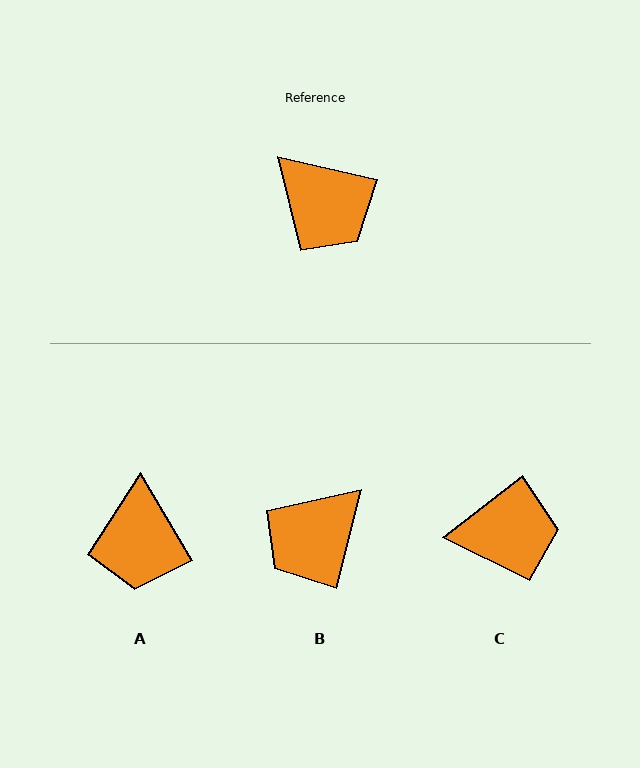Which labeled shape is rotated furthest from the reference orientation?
B, about 91 degrees away.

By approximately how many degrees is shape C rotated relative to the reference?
Approximately 51 degrees counter-clockwise.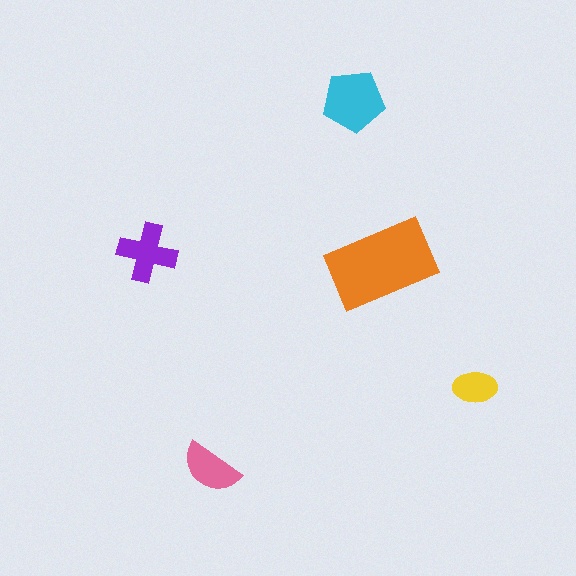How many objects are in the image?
There are 5 objects in the image.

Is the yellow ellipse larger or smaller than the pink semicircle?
Smaller.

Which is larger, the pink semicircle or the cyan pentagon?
The cyan pentagon.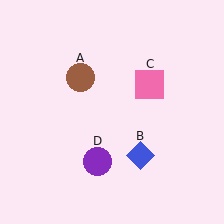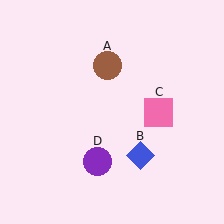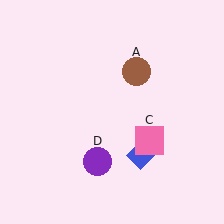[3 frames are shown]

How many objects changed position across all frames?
2 objects changed position: brown circle (object A), pink square (object C).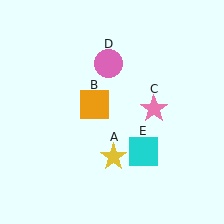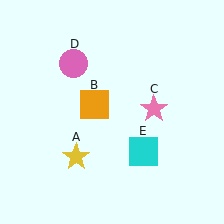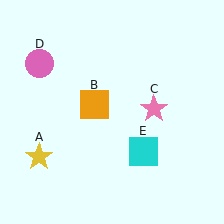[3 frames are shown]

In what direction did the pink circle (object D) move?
The pink circle (object D) moved left.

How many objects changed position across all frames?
2 objects changed position: yellow star (object A), pink circle (object D).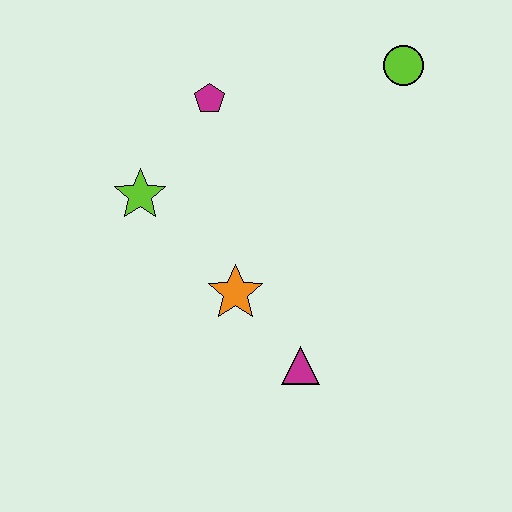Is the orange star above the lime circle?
No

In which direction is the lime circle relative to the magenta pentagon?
The lime circle is to the right of the magenta pentagon.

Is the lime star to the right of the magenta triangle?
No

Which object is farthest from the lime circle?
The magenta triangle is farthest from the lime circle.